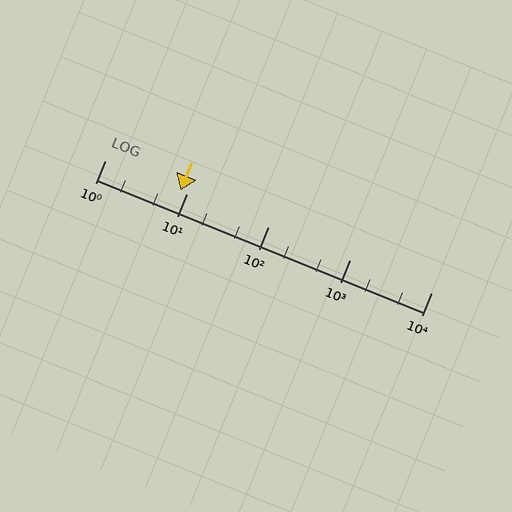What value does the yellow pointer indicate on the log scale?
The pointer indicates approximately 8.4.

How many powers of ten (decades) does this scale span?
The scale spans 4 decades, from 1 to 10000.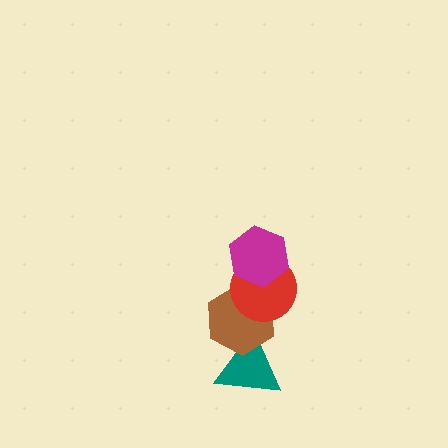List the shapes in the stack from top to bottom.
From top to bottom: the magenta hexagon, the red circle, the brown hexagon, the teal triangle.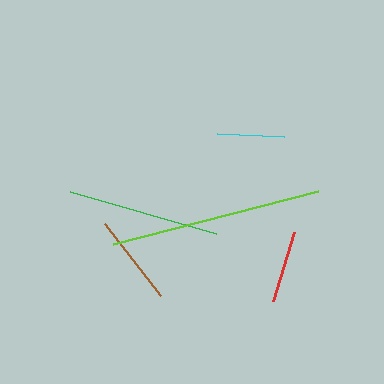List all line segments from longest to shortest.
From longest to shortest: lime, green, brown, red, cyan.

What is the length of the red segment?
The red segment is approximately 72 pixels long.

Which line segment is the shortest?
The cyan line is the shortest at approximately 68 pixels.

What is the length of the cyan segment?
The cyan segment is approximately 68 pixels long.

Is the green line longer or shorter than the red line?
The green line is longer than the red line.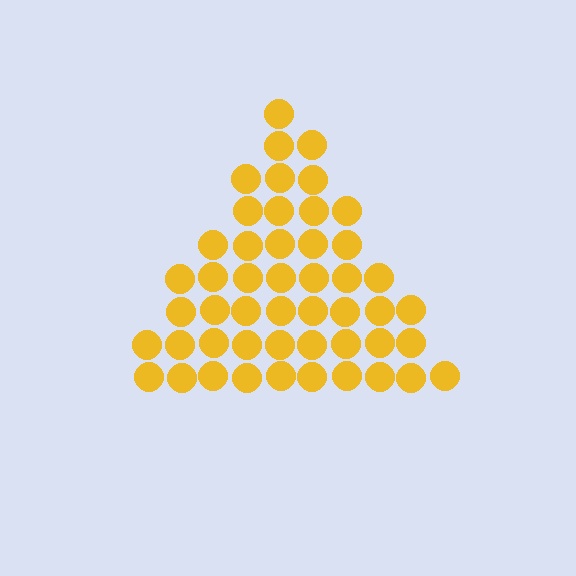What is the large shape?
The large shape is a triangle.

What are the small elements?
The small elements are circles.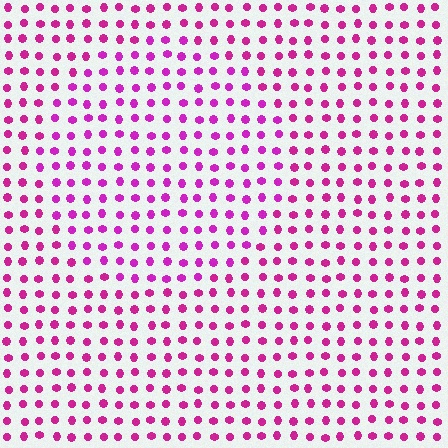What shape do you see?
I see a circle.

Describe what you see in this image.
The image is filled with small magenta elements in a uniform arrangement. A circle-shaped region is visible where the elements are tinted to a slightly different hue, forming a subtle color boundary.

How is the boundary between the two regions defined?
The boundary is defined purely by a slight shift in hue (about 16 degrees). Spacing, size, and orientation are identical on both sides.